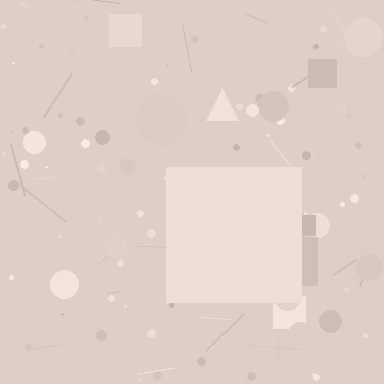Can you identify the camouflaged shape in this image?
The camouflaged shape is a square.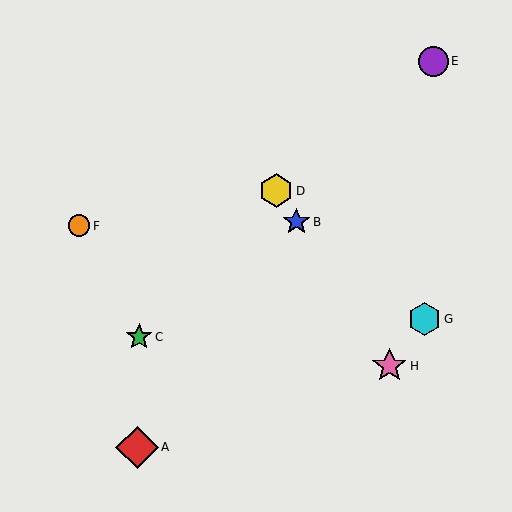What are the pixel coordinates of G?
Object G is at (425, 319).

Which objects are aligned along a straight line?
Objects B, D, H are aligned along a straight line.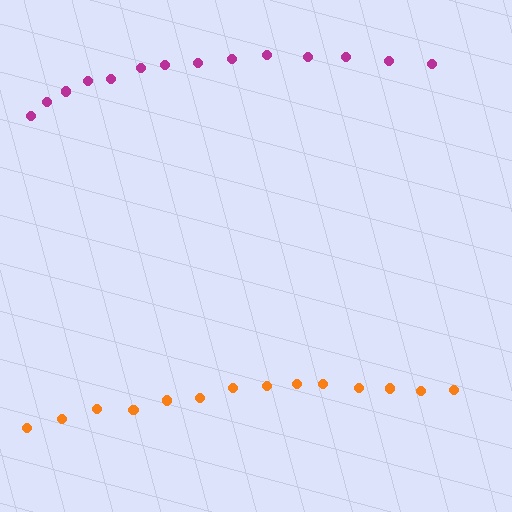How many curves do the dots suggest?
There are 2 distinct paths.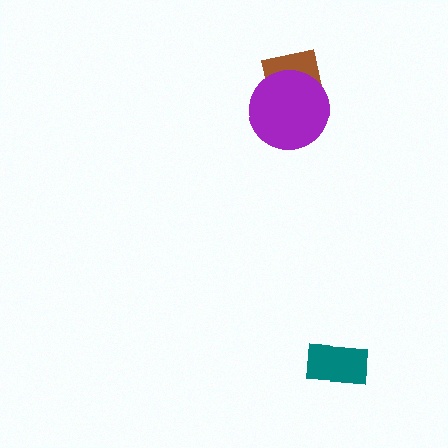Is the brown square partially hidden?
Yes, it is partially covered by another shape.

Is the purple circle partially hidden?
No, no other shape covers it.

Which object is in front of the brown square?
The purple circle is in front of the brown square.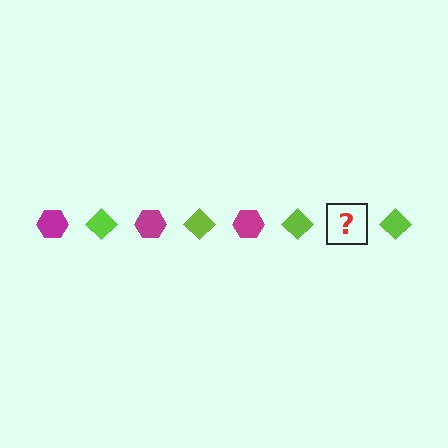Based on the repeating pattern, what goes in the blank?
The blank should be a magenta hexagon.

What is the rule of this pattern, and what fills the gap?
The rule is that the pattern alternates between magenta hexagon and lime diamond. The gap should be filled with a magenta hexagon.